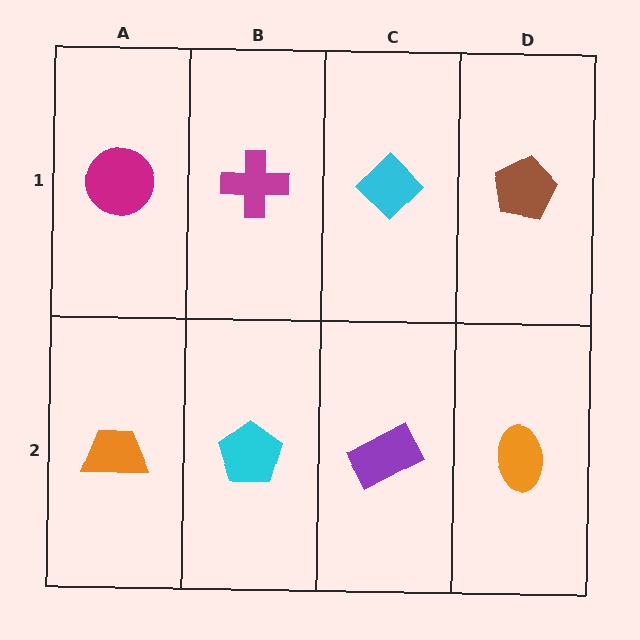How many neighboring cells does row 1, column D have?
2.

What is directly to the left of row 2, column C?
A cyan pentagon.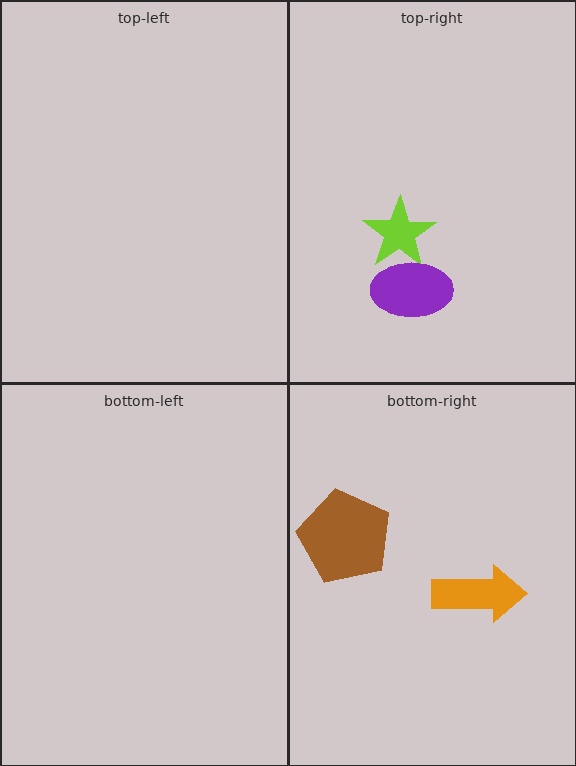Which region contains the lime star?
The top-right region.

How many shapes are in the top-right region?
2.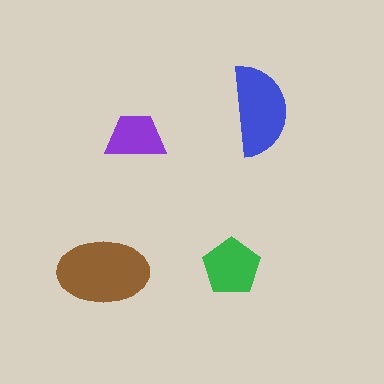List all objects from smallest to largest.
The purple trapezoid, the green pentagon, the blue semicircle, the brown ellipse.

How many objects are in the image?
There are 4 objects in the image.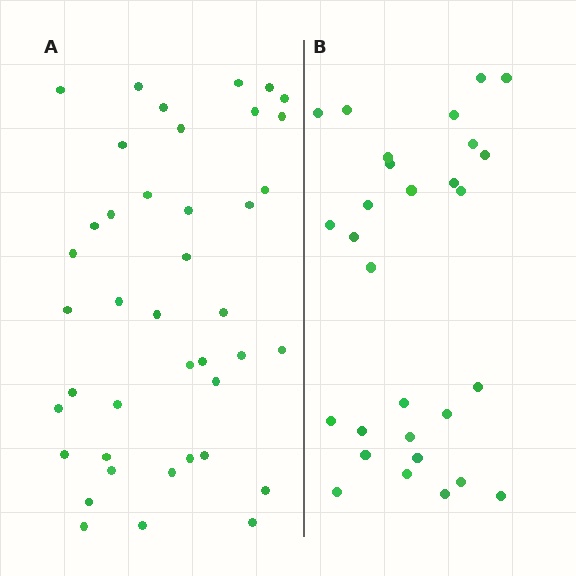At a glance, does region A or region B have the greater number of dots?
Region A (the left region) has more dots.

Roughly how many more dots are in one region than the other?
Region A has roughly 12 or so more dots than region B.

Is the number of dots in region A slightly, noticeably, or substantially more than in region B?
Region A has noticeably more, but not dramatically so. The ratio is roughly 1.4 to 1.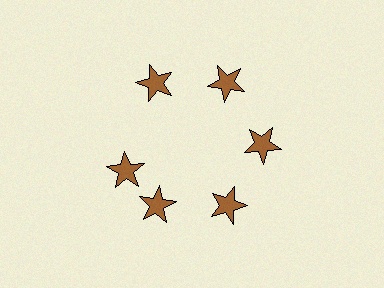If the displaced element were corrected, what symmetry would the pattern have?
It would have 6-fold rotational symmetry — the pattern would map onto itself every 60 degrees.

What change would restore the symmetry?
The symmetry would be restored by rotating it back into even spacing with its neighbors so that all 6 stars sit at equal angles and equal distance from the center.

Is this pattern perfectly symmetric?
No. The 6 brown stars are arranged in a ring, but one element near the 9 o'clock position is rotated out of alignment along the ring, breaking the 6-fold rotational symmetry.